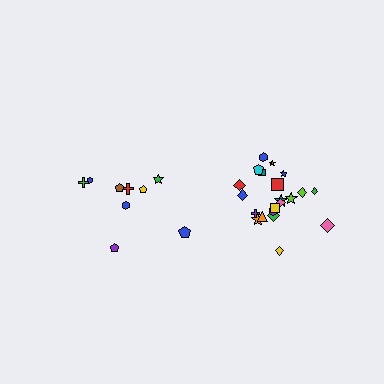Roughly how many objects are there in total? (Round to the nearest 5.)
Roughly 30 objects in total.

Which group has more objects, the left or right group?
The right group.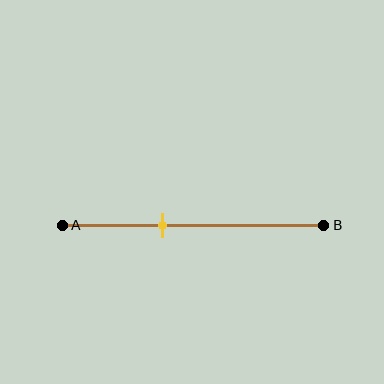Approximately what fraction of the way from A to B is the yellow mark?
The yellow mark is approximately 40% of the way from A to B.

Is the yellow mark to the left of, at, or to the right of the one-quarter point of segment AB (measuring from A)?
The yellow mark is to the right of the one-quarter point of segment AB.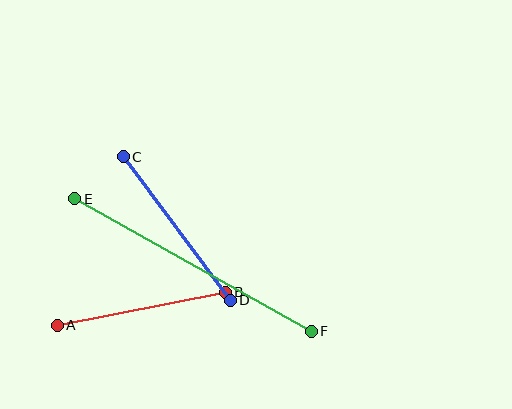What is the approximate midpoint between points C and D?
The midpoint is at approximately (177, 229) pixels.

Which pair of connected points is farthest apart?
Points E and F are farthest apart.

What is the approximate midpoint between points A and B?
The midpoint is at approximately (141, 309) pixels.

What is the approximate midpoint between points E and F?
The midpoint is at approximately (193, 265) pixels.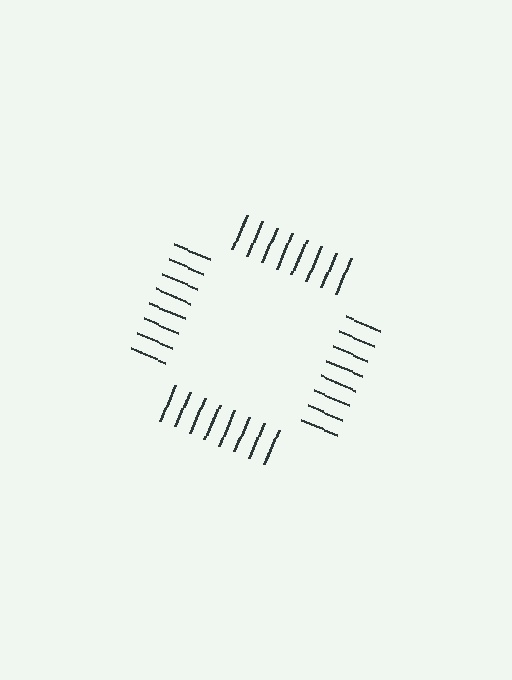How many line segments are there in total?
32 — 8 along each of the 4 edges.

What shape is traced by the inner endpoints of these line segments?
An illusory square — the line segments terminate on its edges but no continuous stroke is drawn.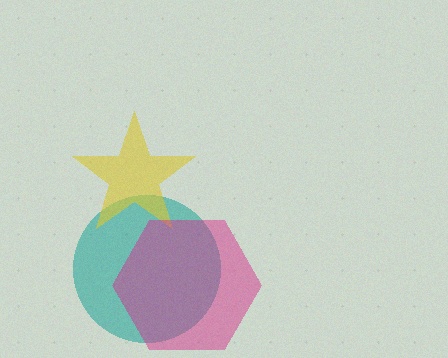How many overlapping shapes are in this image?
There are 3 overlapping shapes in the image.